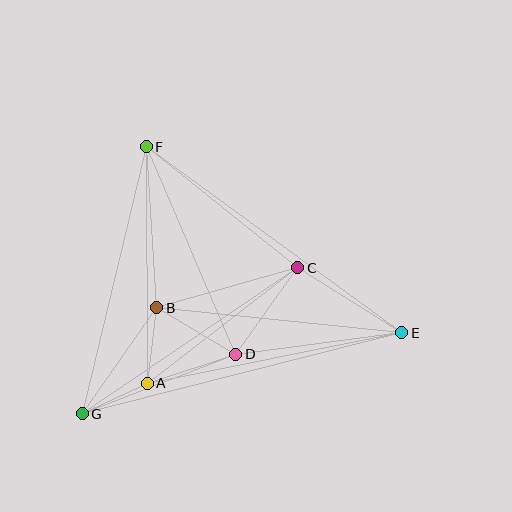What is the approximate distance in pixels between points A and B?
The distance between A and B is approximately 76 pixels.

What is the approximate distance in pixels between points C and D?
The distance between C and D is approximately 107 pixels.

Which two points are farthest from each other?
Points E and G are farthest from each other.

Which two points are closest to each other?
Points A and G are closest to each other.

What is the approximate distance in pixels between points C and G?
The distance between C and G is approximately 260 pixels.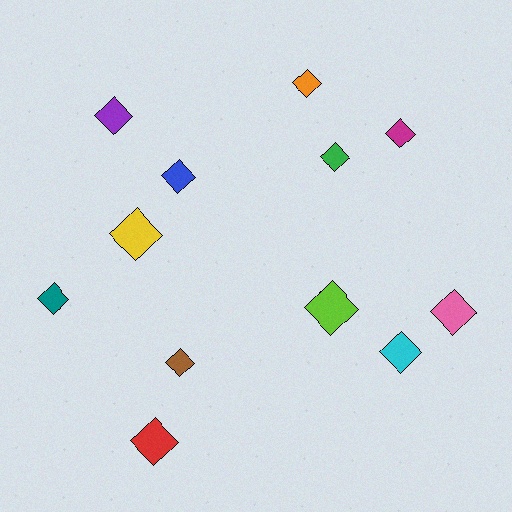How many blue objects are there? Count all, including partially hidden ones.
There is 1 blue object.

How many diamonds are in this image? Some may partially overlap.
There are 12 diamonds.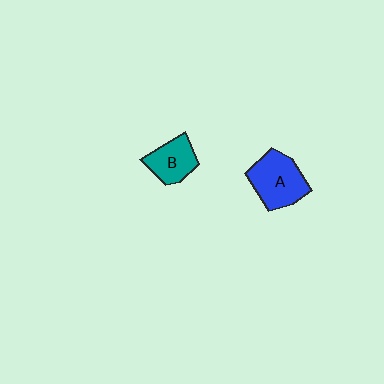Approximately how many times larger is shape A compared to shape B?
Approximately 1.5 times.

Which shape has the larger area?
Shape A (blue).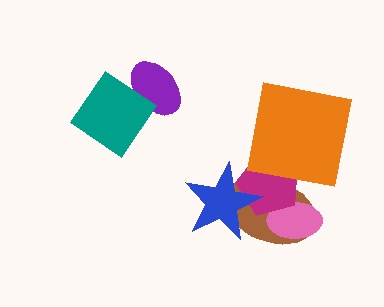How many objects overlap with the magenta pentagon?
4 objects overlap with the magenta pentagon.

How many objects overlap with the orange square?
2 objects overlap with the orange square.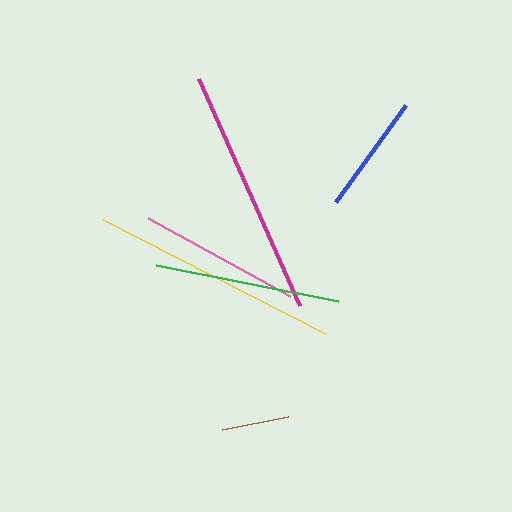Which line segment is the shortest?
The brown line is the shortest at approximately 67 pixels.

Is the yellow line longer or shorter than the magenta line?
The yellow line is longer than the magenta line.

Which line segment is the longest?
The yellow line is the longest at approximately 249 pixels.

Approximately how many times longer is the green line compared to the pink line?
The green line is approximately 1.1 times the length of the pink line.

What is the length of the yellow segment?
The yellow segment is approximately 249 pixels long.